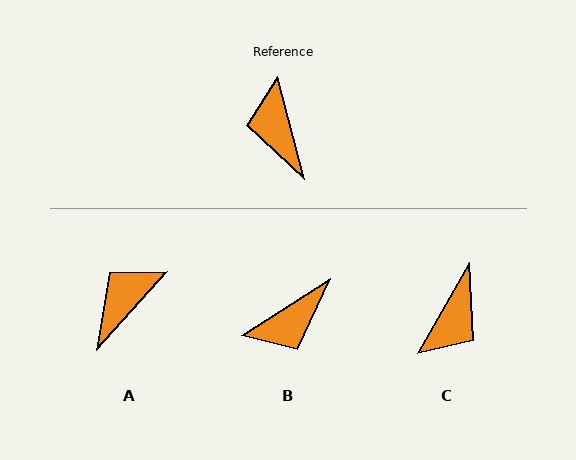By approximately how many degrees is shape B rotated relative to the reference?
Approximately 109 degrees counter-clockwise.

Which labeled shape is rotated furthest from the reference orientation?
C, about 136 degrees away.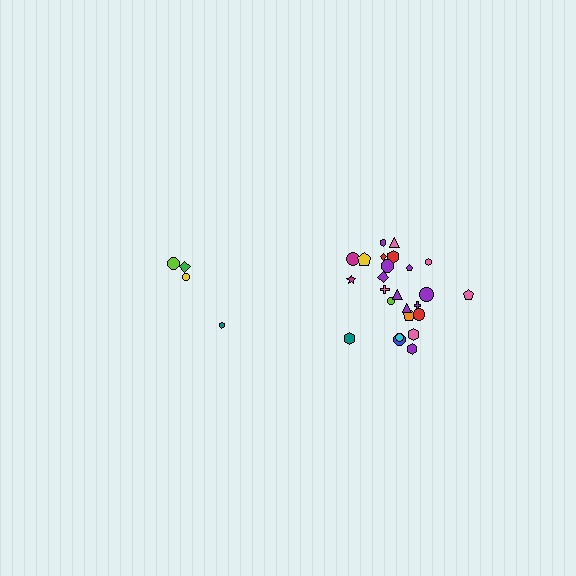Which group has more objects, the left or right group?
The right group.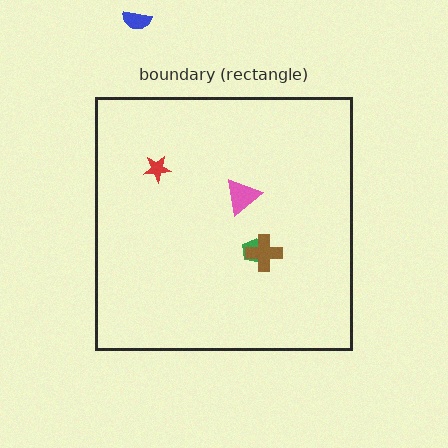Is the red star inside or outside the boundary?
Inside.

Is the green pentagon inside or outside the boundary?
Inside.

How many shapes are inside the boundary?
4 inside, 1 outside.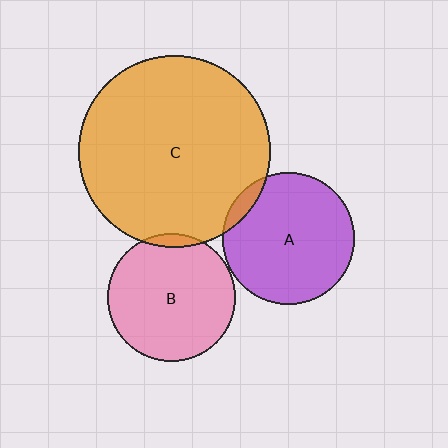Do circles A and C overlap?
Yes.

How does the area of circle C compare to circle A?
Approximately 2.1 times.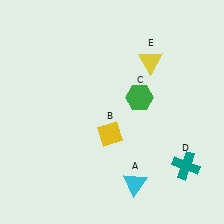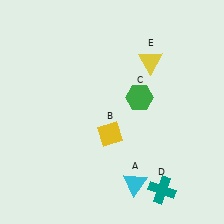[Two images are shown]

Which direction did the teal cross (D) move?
The teal cross (D) moved down.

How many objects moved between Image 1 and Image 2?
1 object moved between the two images.